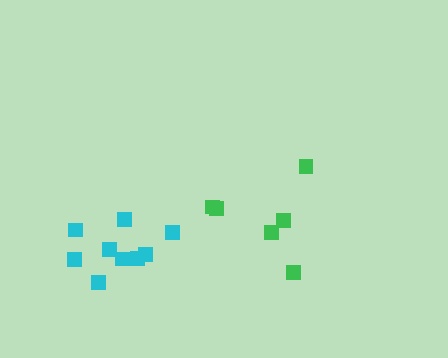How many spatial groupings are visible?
There are 2 spatial groupings.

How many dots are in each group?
Group 1: 6 dots, Group 2: 9 dots (15 total).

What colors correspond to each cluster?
The clusters are colored: green, cyan.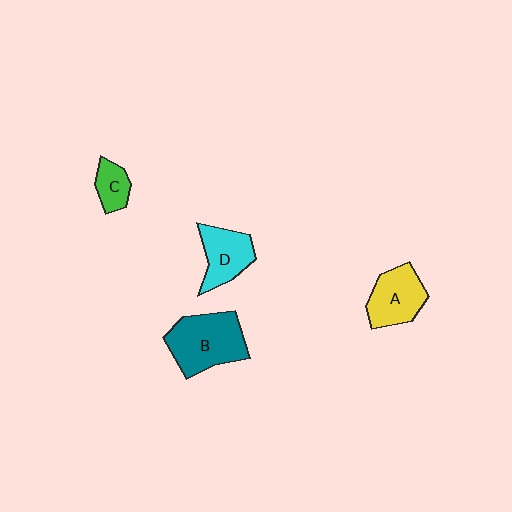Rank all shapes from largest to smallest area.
From largest to smallest: B (teal), A (yellow), D (cyan), C (green).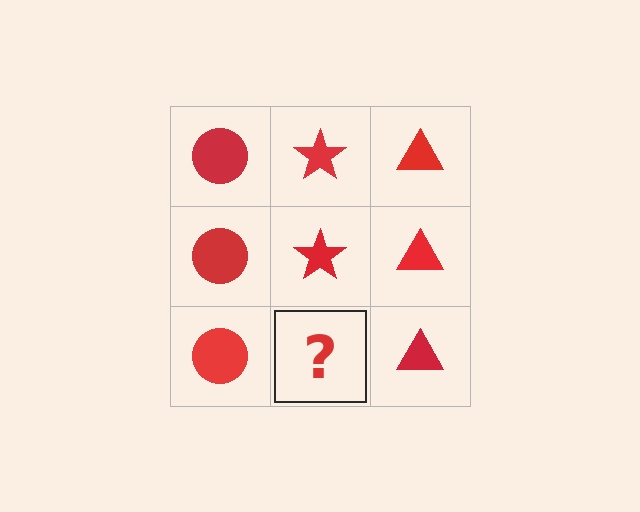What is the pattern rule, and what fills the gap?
The rule is that each column has a consistent shape. The gap should be filled with a red star.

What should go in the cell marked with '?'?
The missing cell should contain a red star.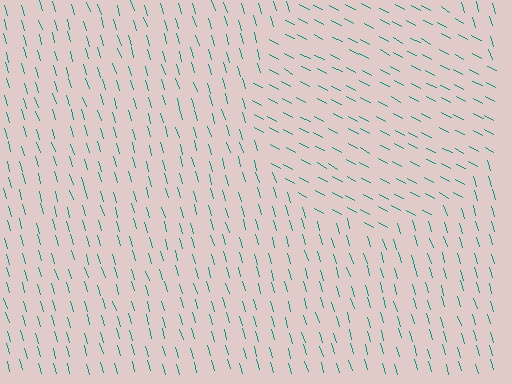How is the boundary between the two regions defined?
The boundary is defined purely by a change in line orientation (approximately 45 degrees difference). All lines are the same color and thickness.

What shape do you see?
I see a circle.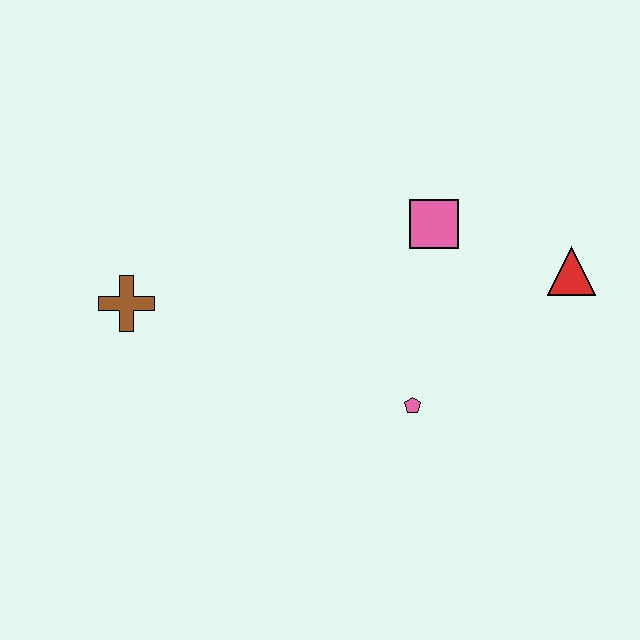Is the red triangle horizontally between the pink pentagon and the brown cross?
No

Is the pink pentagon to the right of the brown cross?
Yes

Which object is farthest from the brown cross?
The red triangle is farthest from the brown cross.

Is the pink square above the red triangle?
Yes